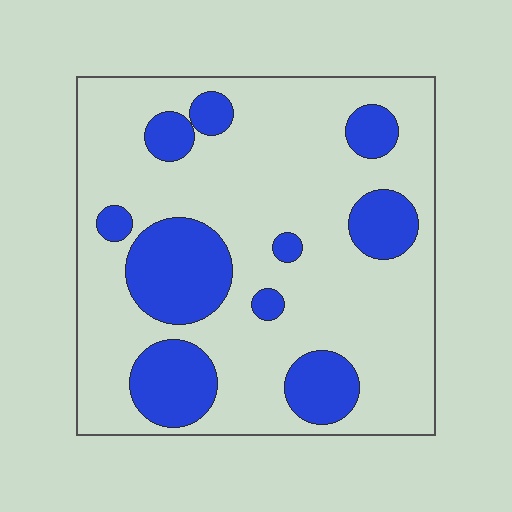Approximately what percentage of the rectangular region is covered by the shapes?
Approximately 25%.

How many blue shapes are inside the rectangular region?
10.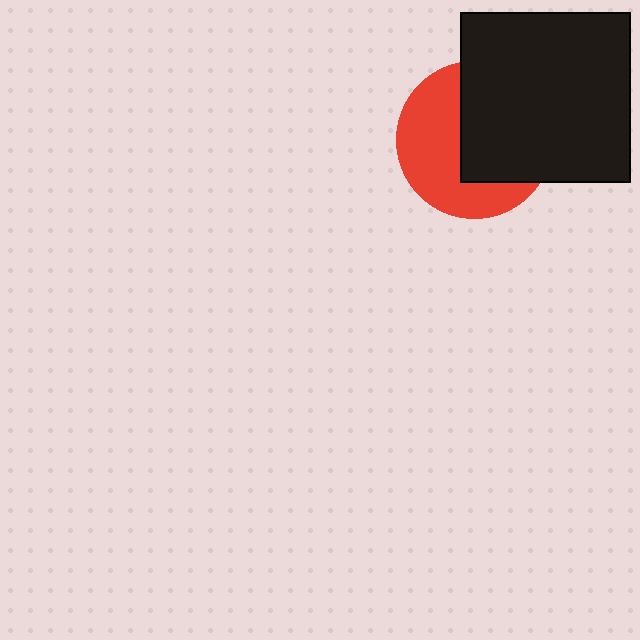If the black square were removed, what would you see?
You would see the complete red circle.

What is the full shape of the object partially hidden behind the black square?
The partially hidden object is a red circle.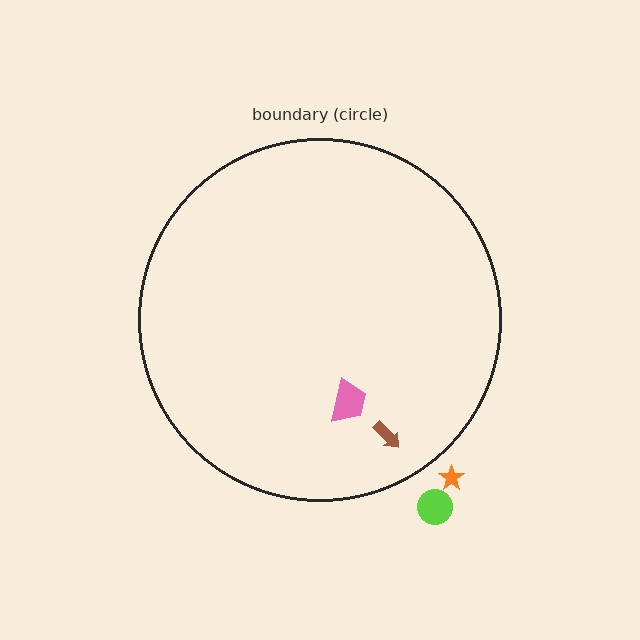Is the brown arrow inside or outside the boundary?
Inside.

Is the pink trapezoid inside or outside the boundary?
Inside.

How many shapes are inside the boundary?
2 inside, 2 outside.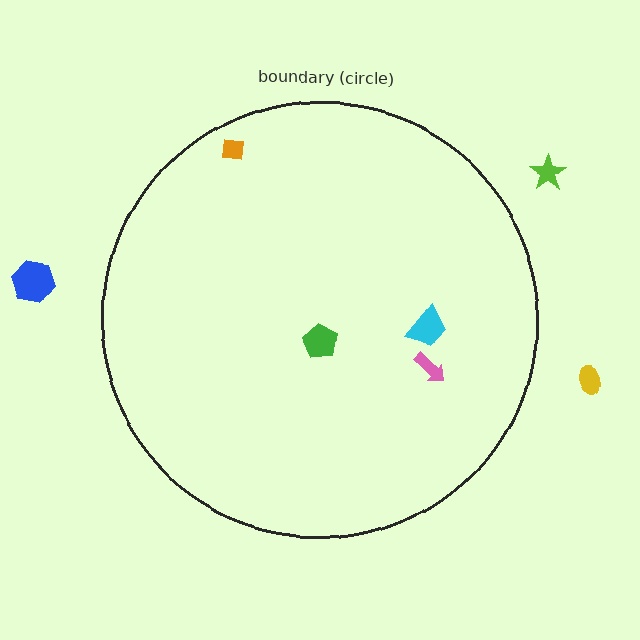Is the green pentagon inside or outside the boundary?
Inside.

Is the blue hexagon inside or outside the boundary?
Outside.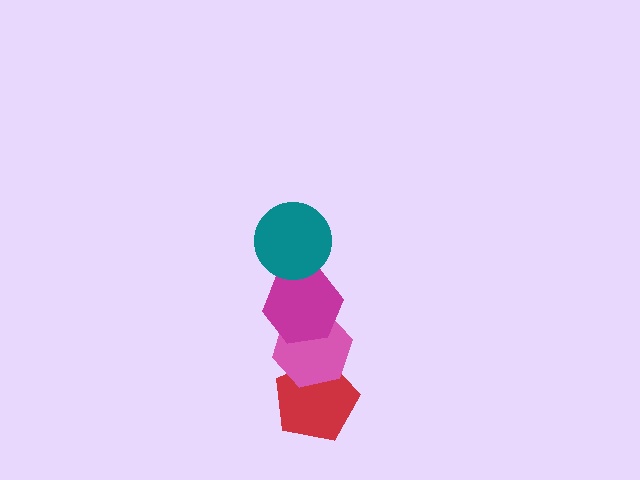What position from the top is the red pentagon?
The red pentagon is 4th from the top.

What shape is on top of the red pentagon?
The pink hexagon is on top of the red pentagon.